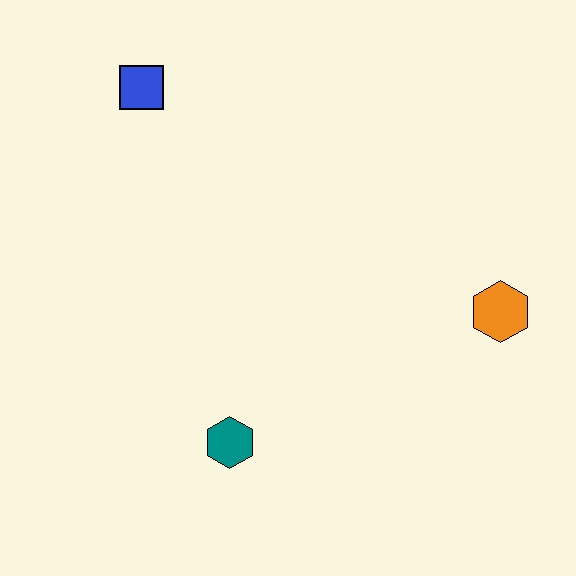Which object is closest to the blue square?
The teal hexagon is closest to the blue square.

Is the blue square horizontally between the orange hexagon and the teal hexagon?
No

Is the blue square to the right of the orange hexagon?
No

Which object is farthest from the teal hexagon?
The blue square is farthest from the teal hexagon.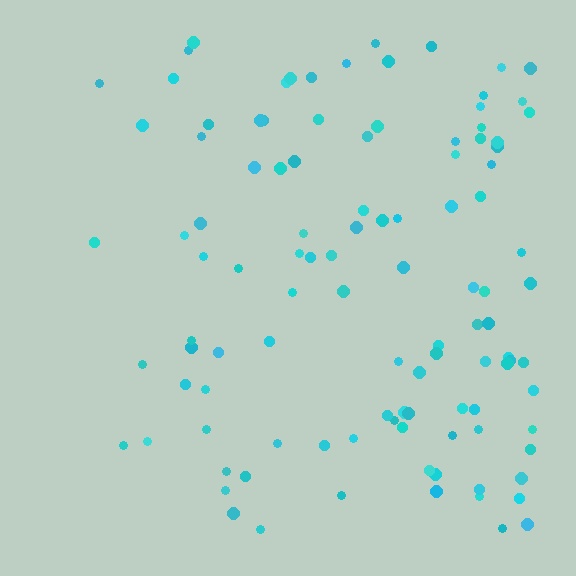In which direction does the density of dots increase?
From left to right, with the right side densest.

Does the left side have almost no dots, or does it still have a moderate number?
Still a moderate number, just noticeably fewer than the right.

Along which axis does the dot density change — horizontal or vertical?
Horizontal.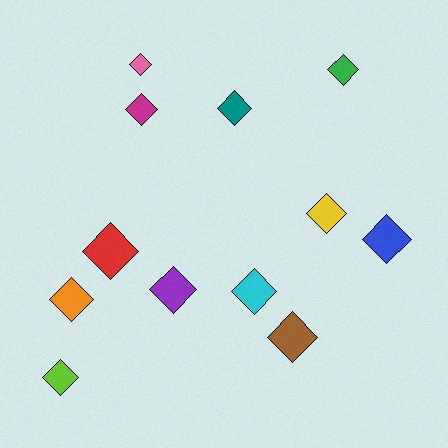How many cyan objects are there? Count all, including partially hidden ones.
There is 1 cyan object.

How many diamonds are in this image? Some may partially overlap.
There are 12 diamonds.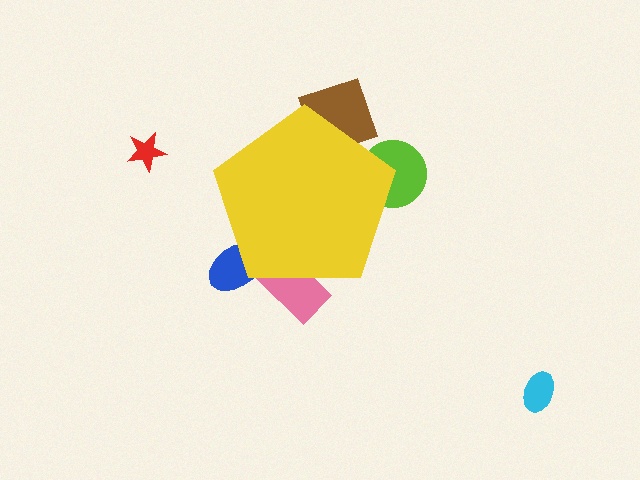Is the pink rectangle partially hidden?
Yes, the pink rectangle is partially hidden behind the yellow pentagon.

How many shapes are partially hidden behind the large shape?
4 shapes are partially hidden.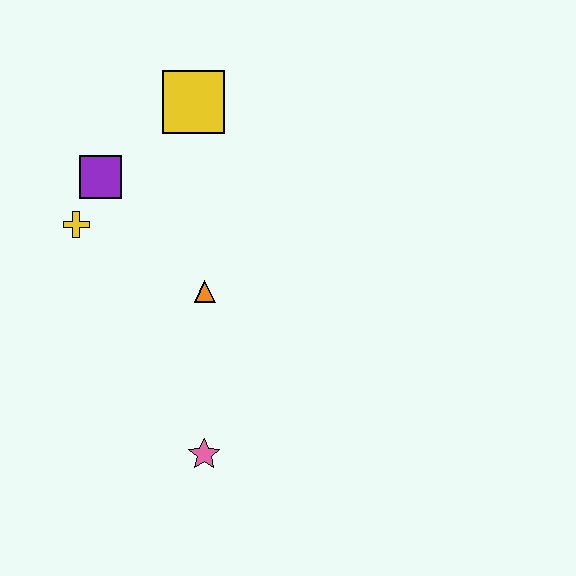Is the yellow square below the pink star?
No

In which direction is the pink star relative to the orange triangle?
The pink star is below the orange triangle.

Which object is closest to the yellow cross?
The purple square is closest to the yellow cross.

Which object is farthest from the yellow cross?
The pink star is farthest from the yellow cross.